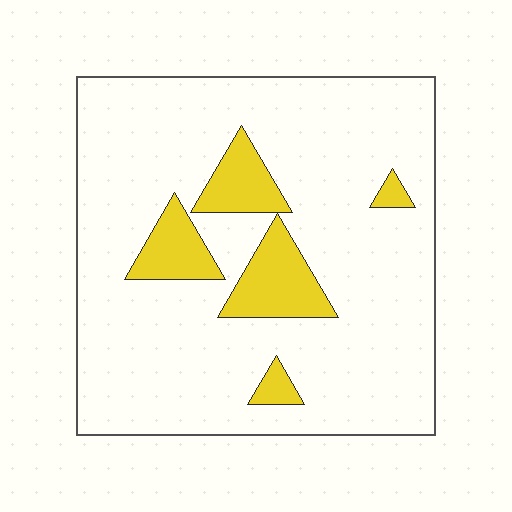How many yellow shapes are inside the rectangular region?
5.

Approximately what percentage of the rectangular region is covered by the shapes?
Approximately 15%.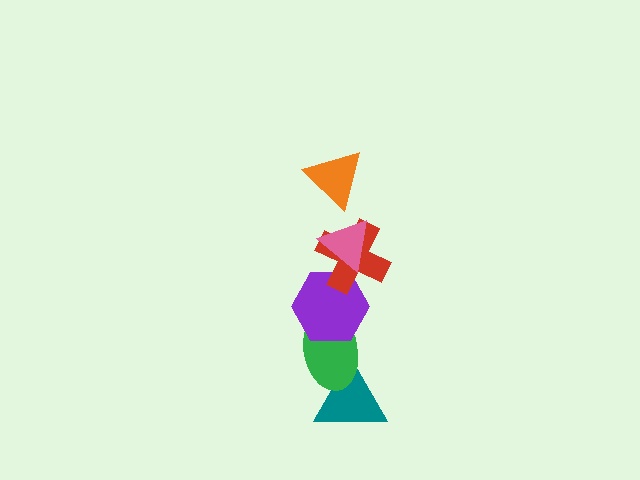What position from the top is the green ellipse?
The green ellipse is 5th from the top.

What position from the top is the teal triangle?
The teal triangle is 6th from the top.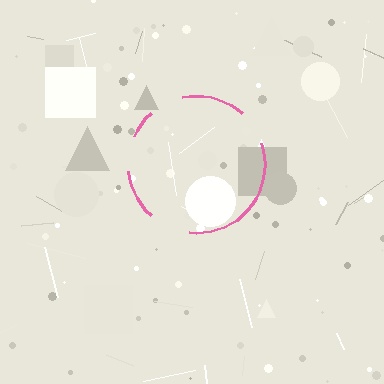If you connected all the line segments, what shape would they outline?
They would outline a circle.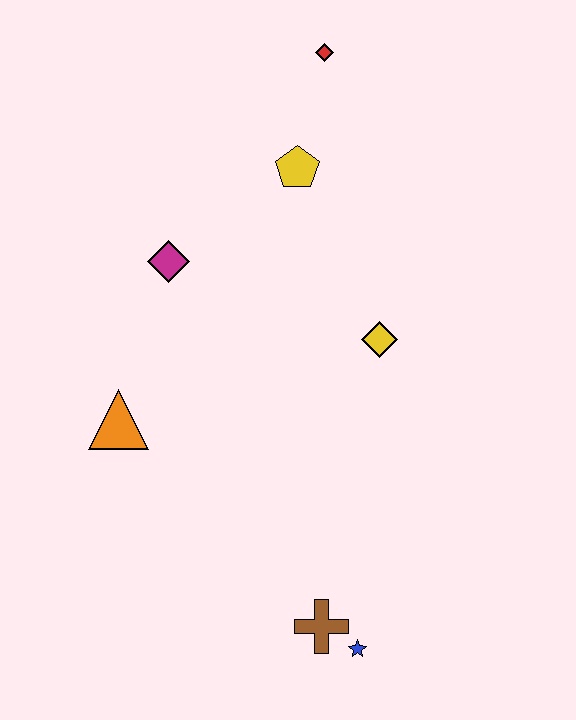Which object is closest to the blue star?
The brown cross is closest to the blue star.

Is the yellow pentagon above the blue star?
Yes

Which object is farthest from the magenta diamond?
The blue star is farthest from the magenta diamond.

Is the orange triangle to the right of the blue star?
No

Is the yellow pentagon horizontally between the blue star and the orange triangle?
Yes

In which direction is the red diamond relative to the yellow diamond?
The red diamond is above the yellow diamond.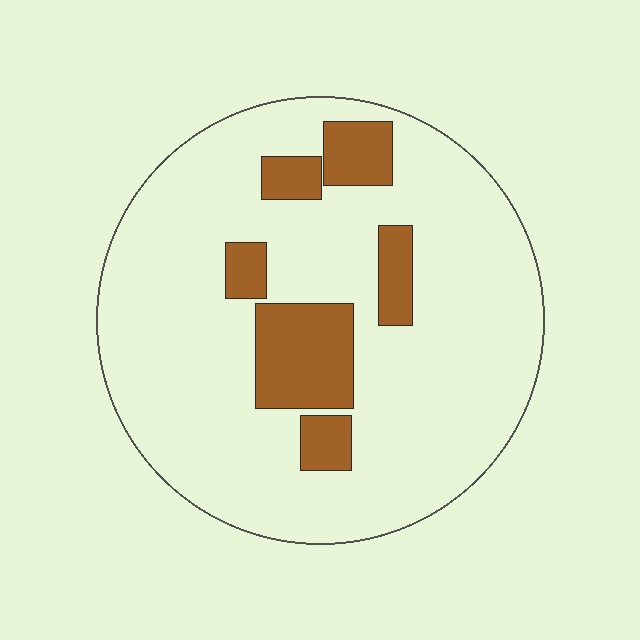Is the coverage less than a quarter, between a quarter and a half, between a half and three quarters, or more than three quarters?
Less than a quarter.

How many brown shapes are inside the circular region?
6.